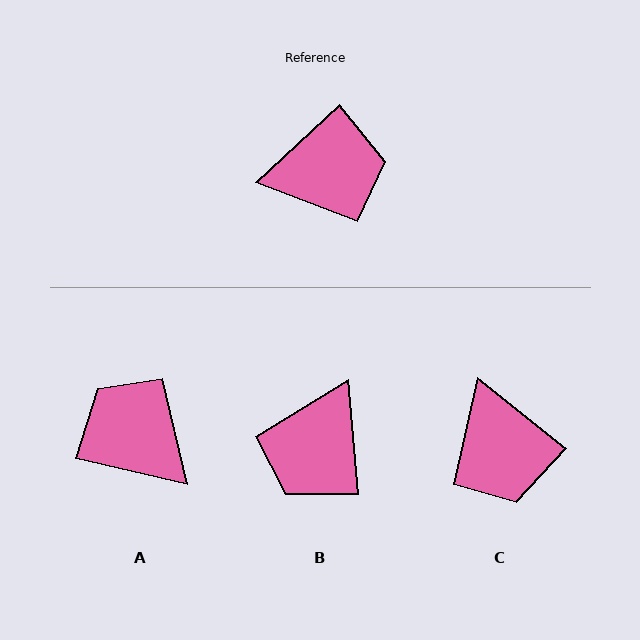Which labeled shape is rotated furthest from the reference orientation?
B, about 128 degrees away.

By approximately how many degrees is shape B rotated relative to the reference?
Approximately 128 degrees clockwise.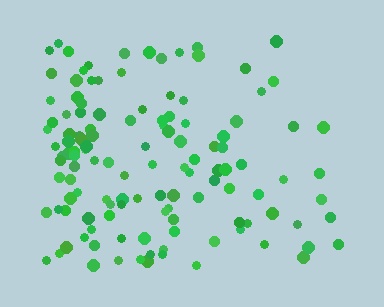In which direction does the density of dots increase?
From right to left, with the left side densest.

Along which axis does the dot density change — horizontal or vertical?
Horizontal.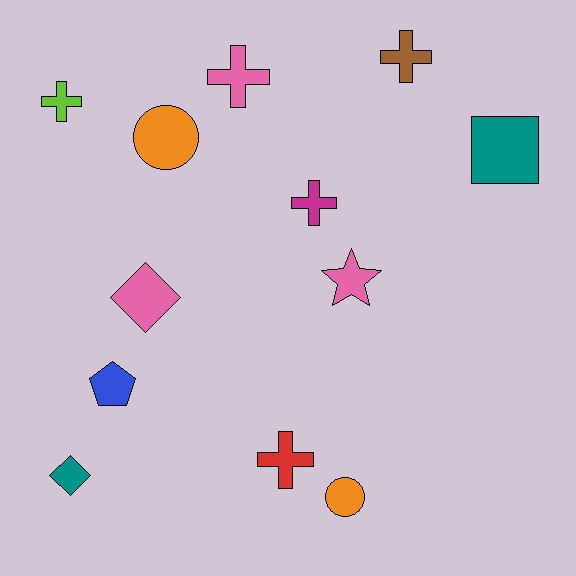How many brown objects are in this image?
There is 1 brown object.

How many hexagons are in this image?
There are no hexagons.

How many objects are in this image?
There are 12 objects.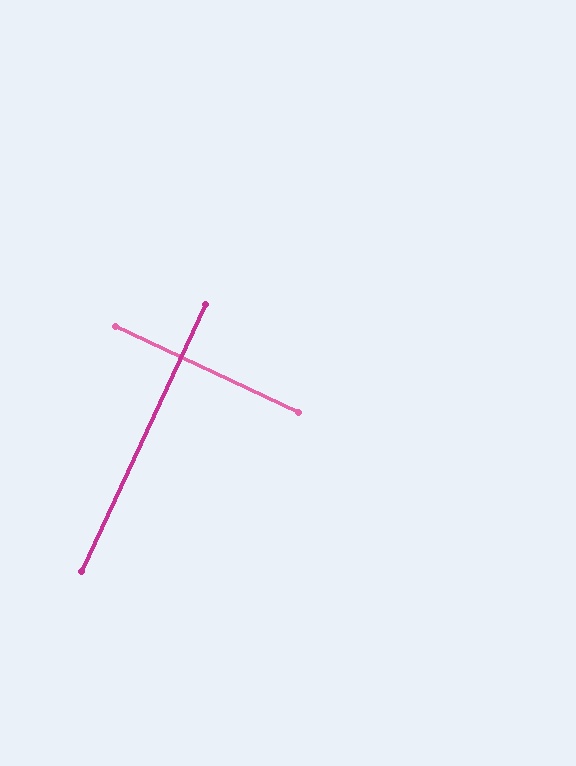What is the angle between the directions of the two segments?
Approximately 90 degrees.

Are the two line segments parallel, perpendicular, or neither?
Perpendicular — they meet at approximately 90°.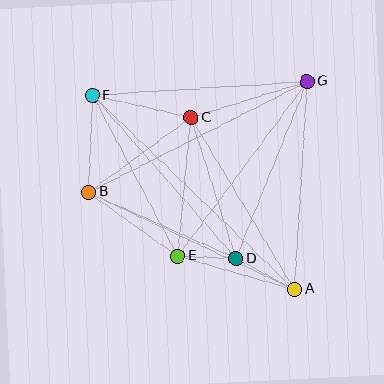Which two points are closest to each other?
Points D and E are closest to each other.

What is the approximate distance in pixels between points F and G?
The distance between F and G is approximately 215 pixels.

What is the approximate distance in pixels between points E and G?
The distance between E and G is approximately 217 pixels.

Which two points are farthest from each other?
Points A and F are farthest from each other.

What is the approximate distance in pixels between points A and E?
The distance between A and E is approximately 121 pixels.